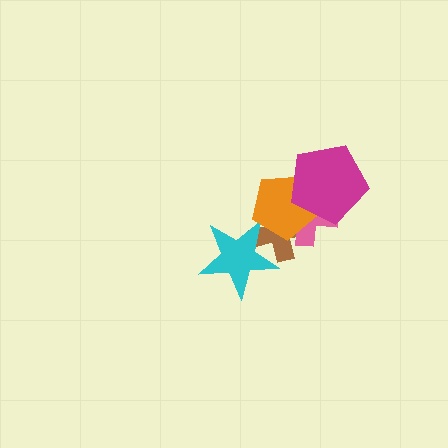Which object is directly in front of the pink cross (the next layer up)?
The orange pentagon is directly in front of the pink cross.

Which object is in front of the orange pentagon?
The magenta pentagon is in front of the orange pentagon.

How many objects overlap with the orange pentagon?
4 objects overlap with the orange pentagon.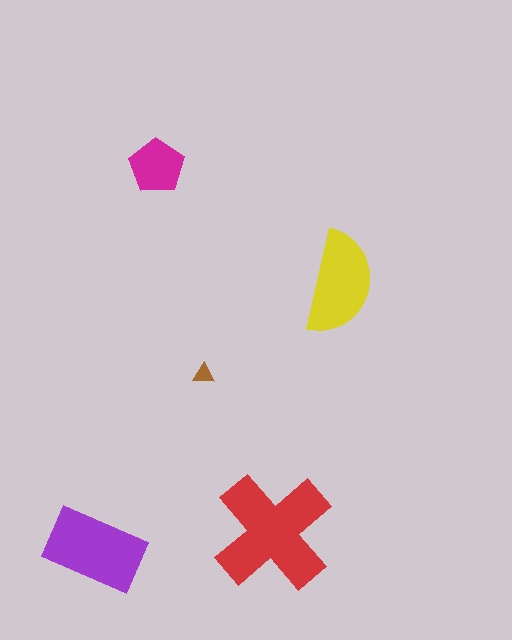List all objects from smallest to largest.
The brown triangle, the magenta pentagon, the yellow semicircle, the purple rectangle, the red cross.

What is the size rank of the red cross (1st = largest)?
1st.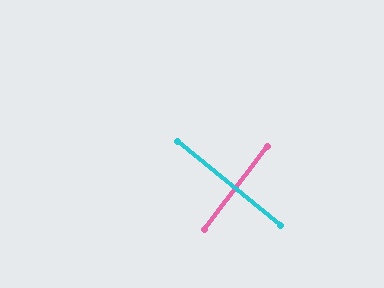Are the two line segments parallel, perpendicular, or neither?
Perpendicular — they meet at approximately 88°.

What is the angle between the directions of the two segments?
Approximately 88 degrees.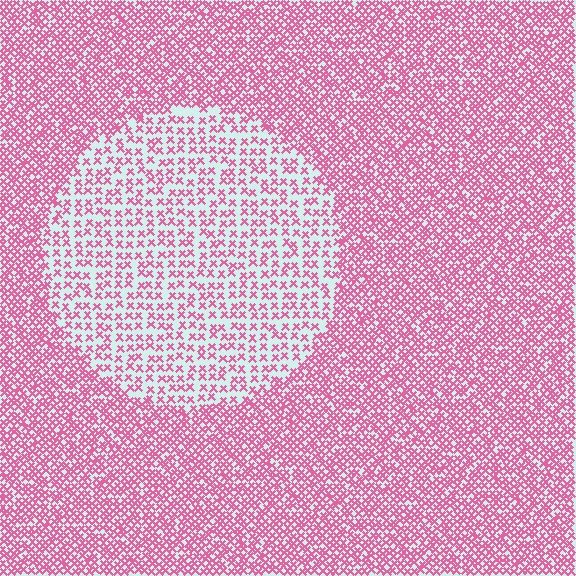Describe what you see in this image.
The image contains small pink elements arranged at two different densities. A circle-shaped region is visible where the elements are less densely packed than the surrounding area.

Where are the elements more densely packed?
The elements are more densely packed outside the circle boundary.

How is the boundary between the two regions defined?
The boundary is defined by a change in element density (approximately 2.1x ratio). All elements are the same color, size, and shape.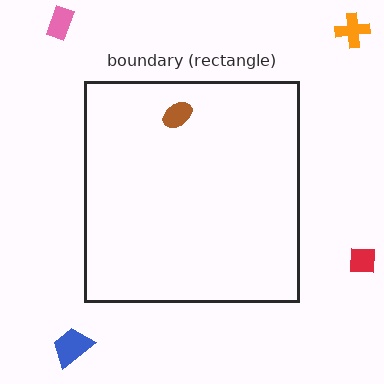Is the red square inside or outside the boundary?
Outside.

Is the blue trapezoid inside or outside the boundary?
Outside.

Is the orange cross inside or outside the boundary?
Outside.